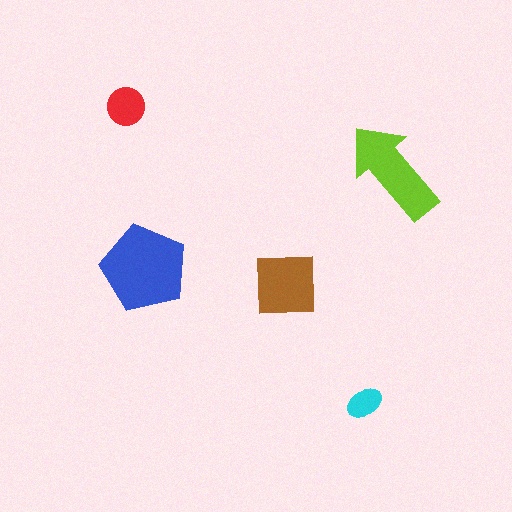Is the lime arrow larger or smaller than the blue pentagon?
Smaller.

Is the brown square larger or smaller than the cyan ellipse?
Larger.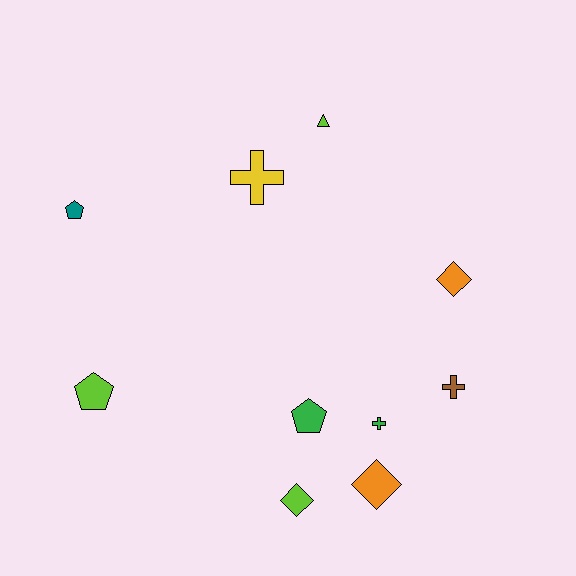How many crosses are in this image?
There are 3 crosses.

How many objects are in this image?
There are 10 objects.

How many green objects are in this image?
There are 2 green objects.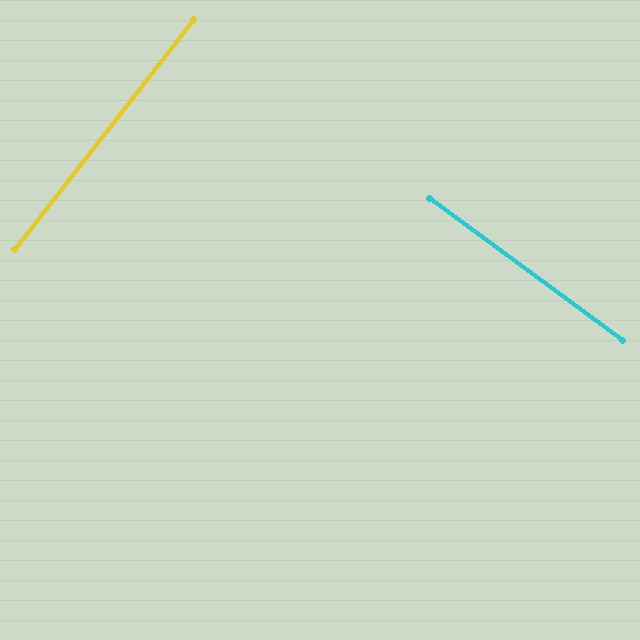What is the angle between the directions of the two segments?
Approximately 88 degrees.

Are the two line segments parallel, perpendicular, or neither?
Perpendicular — they meet at approximately 88°.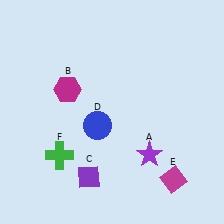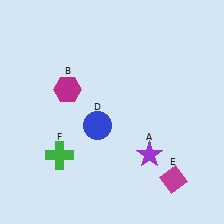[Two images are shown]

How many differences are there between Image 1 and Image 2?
There is 1 difference between the two images.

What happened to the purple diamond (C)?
The purple diamond (C) was removed in Image 2. It was in the bottom-left area of Image 1.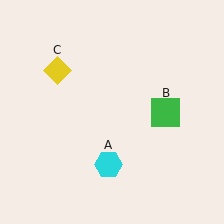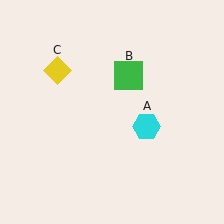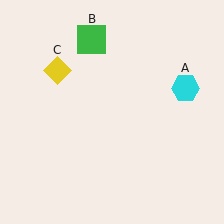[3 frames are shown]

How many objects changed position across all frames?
2 objects changed position: cyan hexagon (object A), green square (object B).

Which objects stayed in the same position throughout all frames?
Yellow diamond (object C) remained stationary.